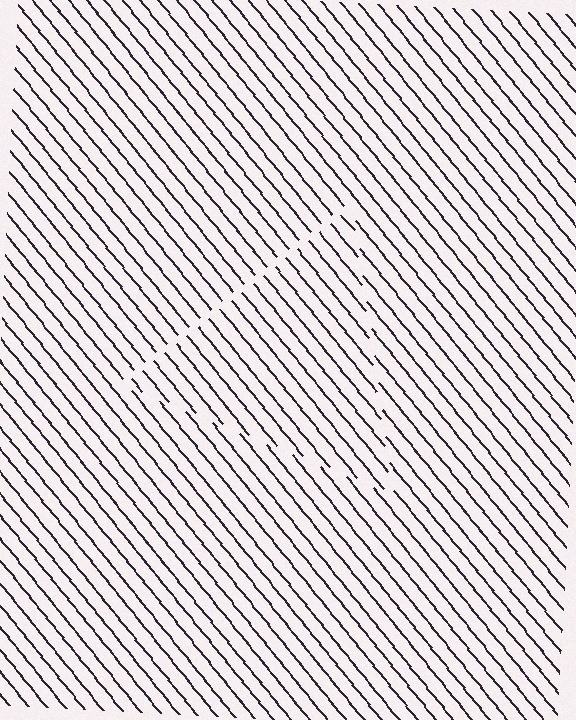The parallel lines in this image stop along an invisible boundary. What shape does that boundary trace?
An illusory triangle. The interior of the shape contains the same grating, shifted by half a period — the contour is defined by the phase discontinuity where line-ends from the inner and outer gratings abut.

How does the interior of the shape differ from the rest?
The interior of the shape contains the same grating, shifted by half a period — the contour is defined by the phase discontinuity where line-ends from the inner and outer gratings abut.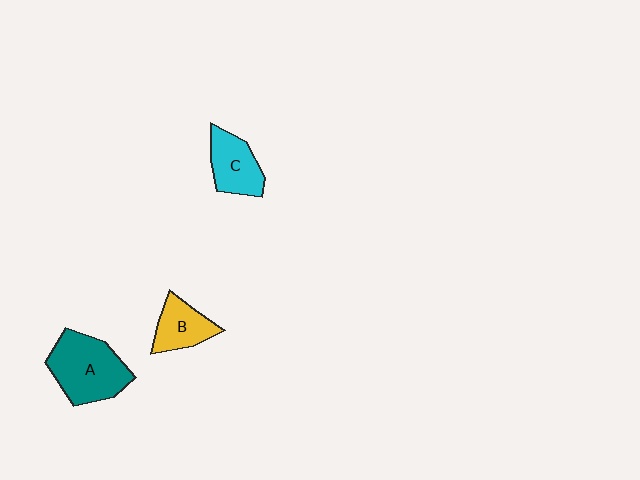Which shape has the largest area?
Shape A (teal).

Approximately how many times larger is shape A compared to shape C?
Approximately 1.6 times.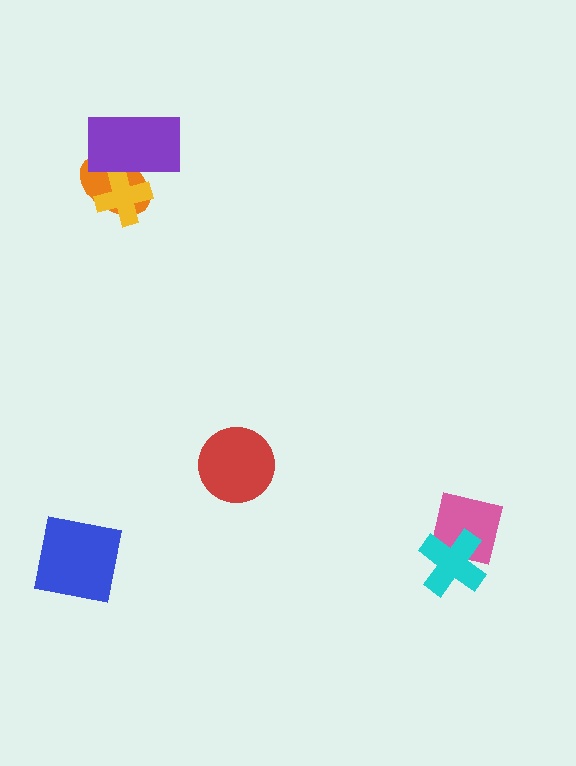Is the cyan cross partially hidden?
No, no other shape covers it.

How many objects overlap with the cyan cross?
1 object overlaps with the cyan cross.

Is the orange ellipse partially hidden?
Yes, it is partially covered by another shape.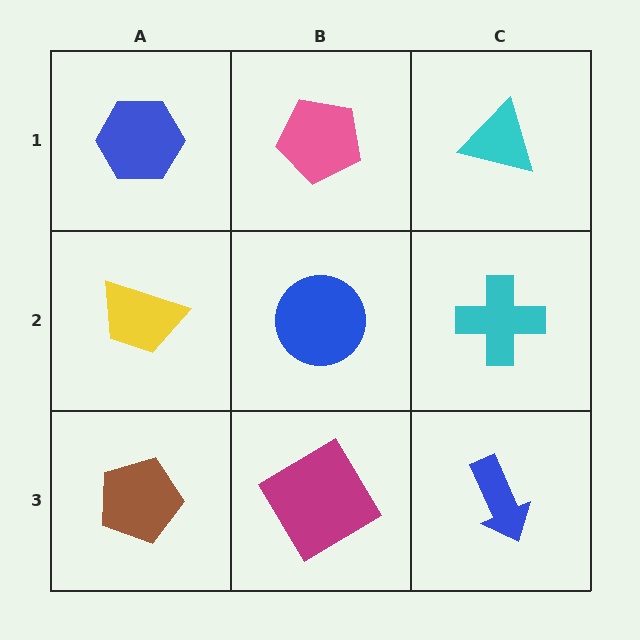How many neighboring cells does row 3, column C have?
2.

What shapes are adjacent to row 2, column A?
A blue hexagon (row 1, column A), a brown pentagon (row 3, column A), a blue circle (row 2, column B).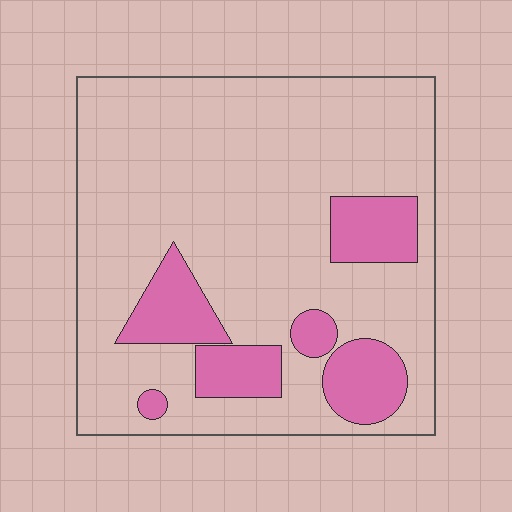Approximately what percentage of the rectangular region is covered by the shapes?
Approximately 20%.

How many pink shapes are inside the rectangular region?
6.